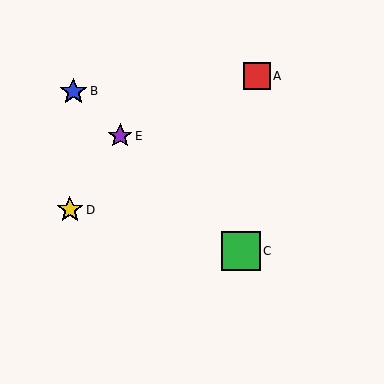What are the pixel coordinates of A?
Object A is at (257, 76).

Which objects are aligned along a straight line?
Objects B, C, E are aligned along a straight line.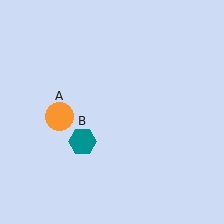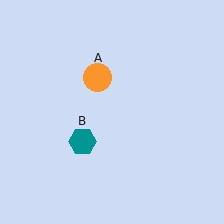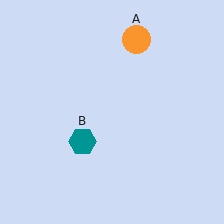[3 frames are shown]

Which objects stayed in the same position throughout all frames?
Teal hexagon (object B) remained stationary.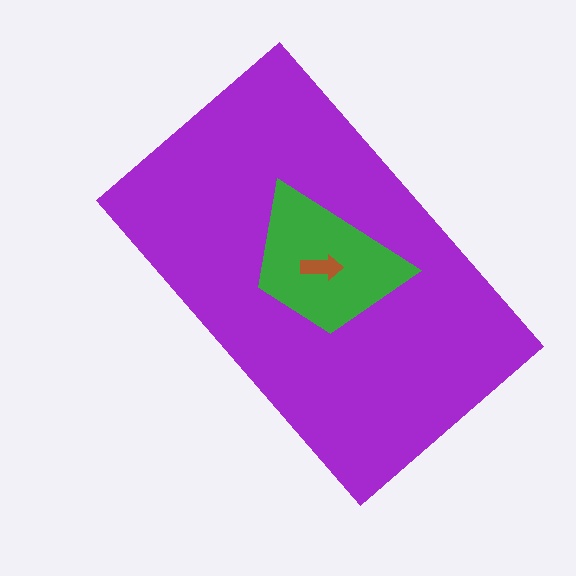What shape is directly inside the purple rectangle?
The green trapezoid.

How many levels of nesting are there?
3.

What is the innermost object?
The brown arrow.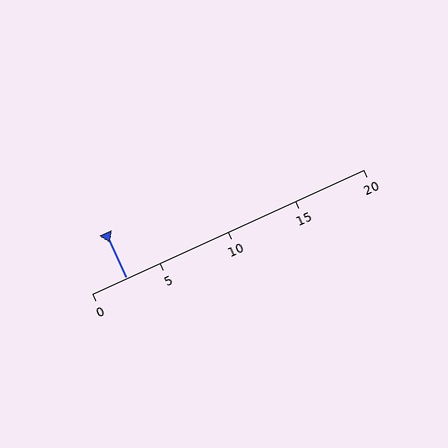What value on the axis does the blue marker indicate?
The marker indicates approximately 2.5.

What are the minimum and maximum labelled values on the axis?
The axis runs from 0 to 20.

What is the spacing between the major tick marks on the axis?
The major ticks are spaced 5 apart.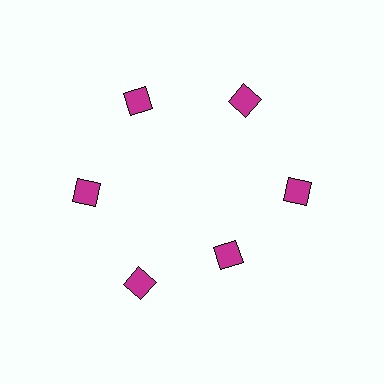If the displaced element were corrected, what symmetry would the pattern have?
It would have 6-fold rotational symmetry — the pattern would map onto itself every 60 degrees.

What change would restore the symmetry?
The symmetry would be restored by moving it outward, back onto the ring so that all 6 diamonds sit at equal angles and equal distance from the center.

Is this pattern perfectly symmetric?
No. The 6 magenta diamonds are arranged in a ring, but one element near the 5 o'clock position is pulled inward toward the center, breaking the 6-fold rotational symmetry.